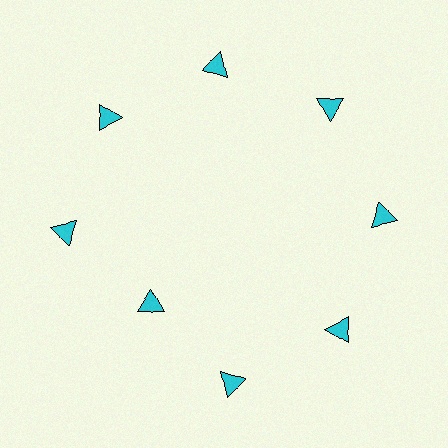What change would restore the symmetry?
The symmetry would be restored by moving it outward, back onto the ring so that all 8 triangles sit at equal angles and equal distance from the center.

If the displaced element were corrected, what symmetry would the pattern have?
It would have 8-fold rotational symmetry — the pattern would map onto itself every 45 degrees.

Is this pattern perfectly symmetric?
No. The 8 cyan triangles are arranged in a ring, but one element near the 8 o'clock position is pulled inward toward the center, breaking the 8-fold rotational symmetry.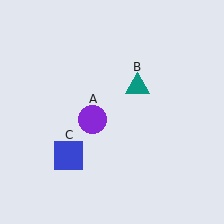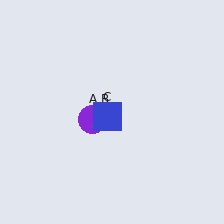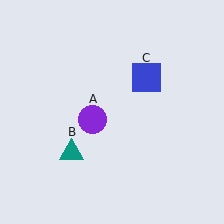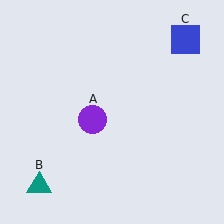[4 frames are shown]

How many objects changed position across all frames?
2 objects changed position: teal triangle (object B), blue square (object C).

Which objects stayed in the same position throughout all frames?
Purple circle (object A) remained stationary.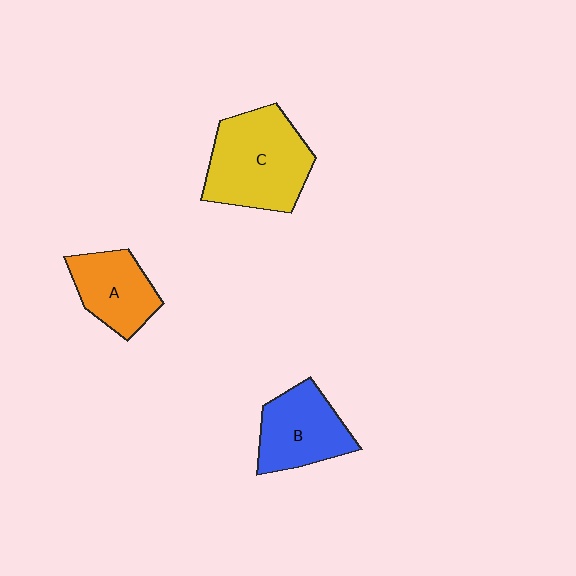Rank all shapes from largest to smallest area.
From largest to smallest: C (yellow), B (blue), A (orange).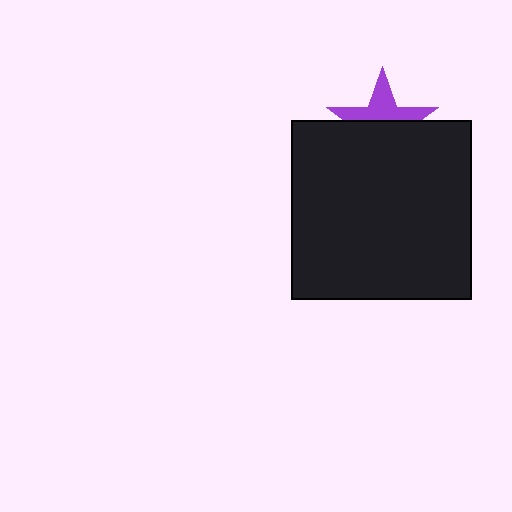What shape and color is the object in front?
The object in front is a black square.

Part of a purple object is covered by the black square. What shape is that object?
It is a star.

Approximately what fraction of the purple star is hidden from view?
Roughly 57% of the purple star is hidden behind the black square.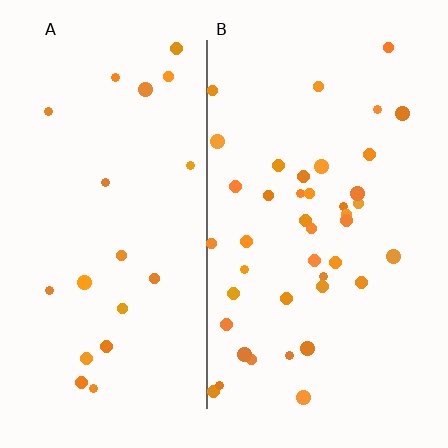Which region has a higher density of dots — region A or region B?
B (the right).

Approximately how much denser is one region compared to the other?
Approximately 2.0× — region B over region A.